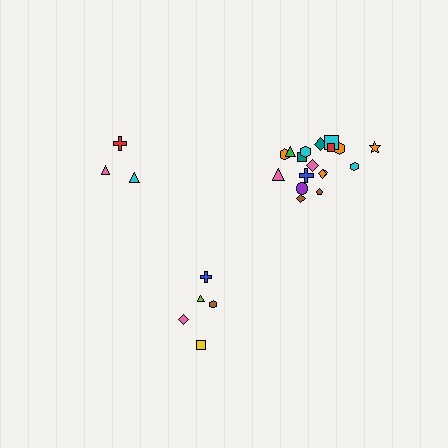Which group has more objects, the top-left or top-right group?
The top-right group.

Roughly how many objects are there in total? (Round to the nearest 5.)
Roughly 25 objects in total.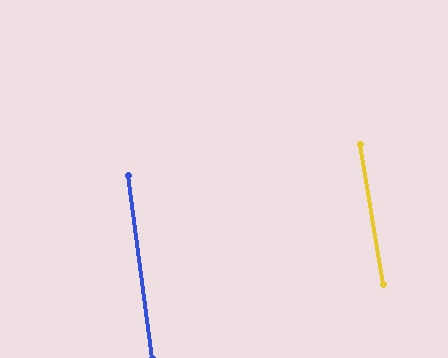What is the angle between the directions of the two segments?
Approximately 2 degrees.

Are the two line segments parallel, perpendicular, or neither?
Parallel — their directions differ by only 1.7°.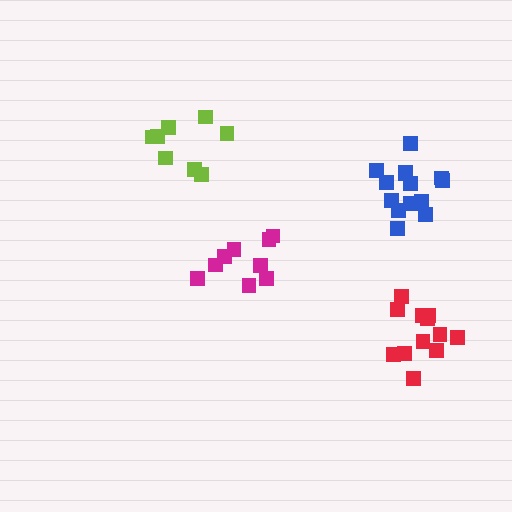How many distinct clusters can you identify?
There are 4 distinct clusters.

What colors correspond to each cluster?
The clusters are colored: magenta, lime, red, blue.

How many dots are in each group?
Group 1: 9 dots, Group 2: 8 dots, Group 3: 12 dots, Group 4: 14 dots (43 total).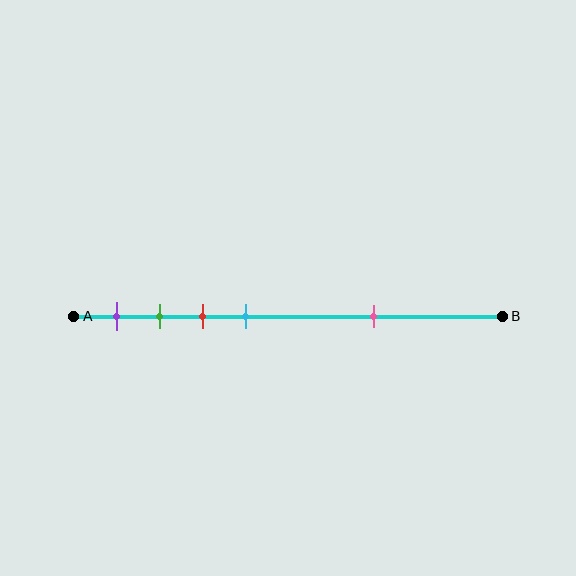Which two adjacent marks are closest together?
The green and red marks are the closest adjacent pair.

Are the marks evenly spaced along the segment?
No, the marks are not evenly spaced.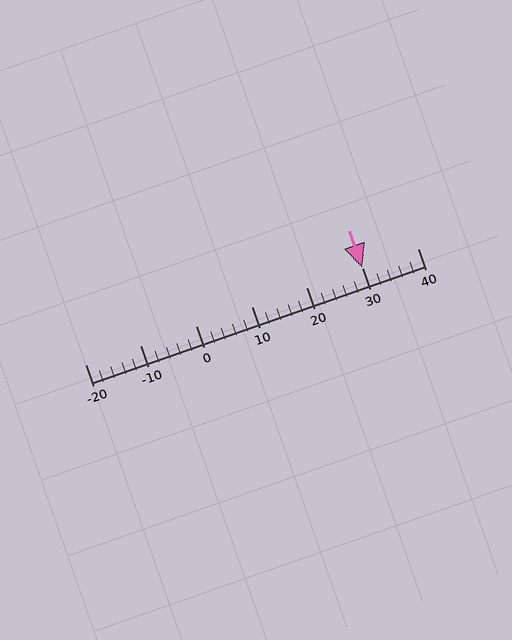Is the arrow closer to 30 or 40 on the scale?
The arrow is closer to 30.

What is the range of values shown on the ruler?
The ruler shows values from -20 to 40.